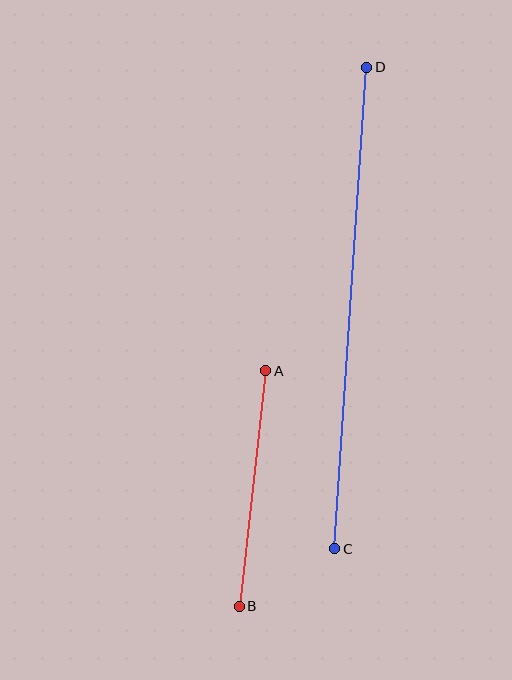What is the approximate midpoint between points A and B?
The midpoint is at approximately (252, 488) pixels.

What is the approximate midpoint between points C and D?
The midpoint is at approximately (351, 308) pixels.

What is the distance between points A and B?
The distance is approximately 237 pixels.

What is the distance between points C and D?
The distance is approximately 483 pixels.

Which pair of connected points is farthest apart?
Points C and D are farthest apart.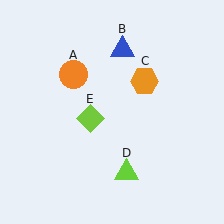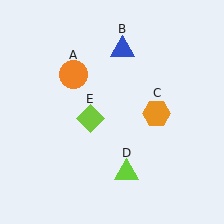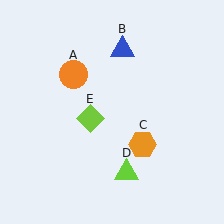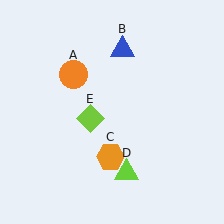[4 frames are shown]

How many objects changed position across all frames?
1 object changed position: orange hexagon (object C).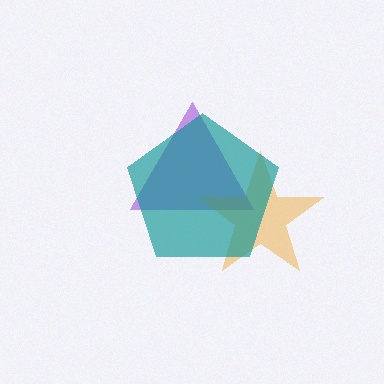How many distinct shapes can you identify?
There are 3 distinct shapes: a purple triangle, an orange star, a teal pentagon.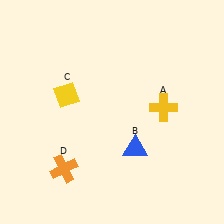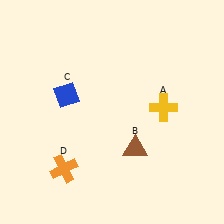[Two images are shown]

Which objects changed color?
B changed from blue to brown. C changed from yellow to blue.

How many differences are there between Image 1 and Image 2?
There are 2 differences between the two images.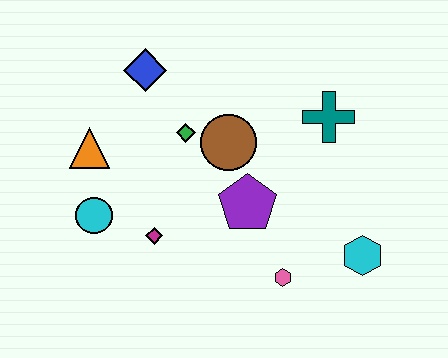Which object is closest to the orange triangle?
The cyan circle is closest to the orange triangle.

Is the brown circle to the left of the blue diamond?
No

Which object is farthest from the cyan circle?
The cyan hexagon is farthest from the cyan circle.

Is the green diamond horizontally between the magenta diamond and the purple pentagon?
Yes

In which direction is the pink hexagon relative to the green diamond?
The pink hexagon is below the green diamond.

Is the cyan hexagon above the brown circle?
No